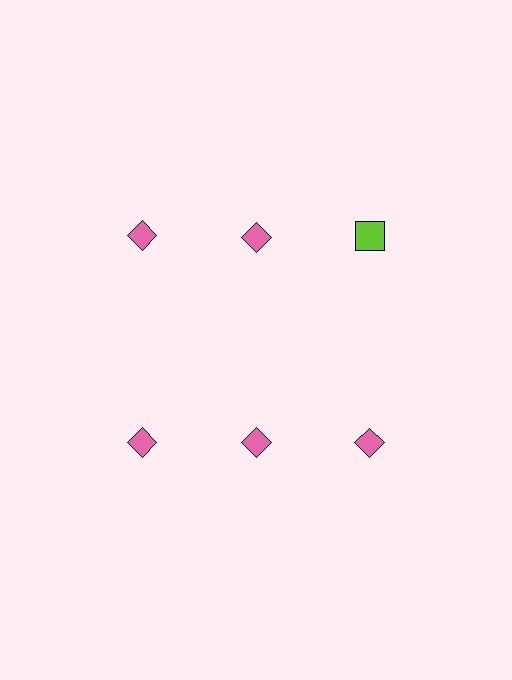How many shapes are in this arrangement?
There are 6 shapes arranged in a grid pattern.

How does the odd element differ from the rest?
It differs in both color (lime instead of pink) and shape (square instead of diamond).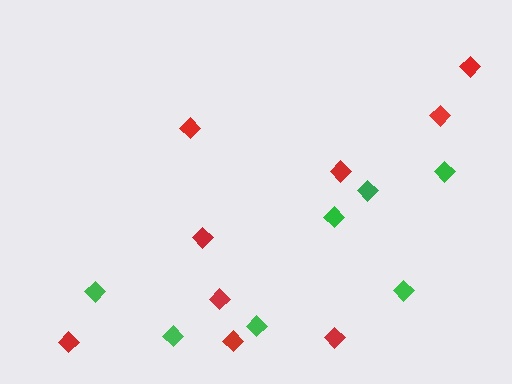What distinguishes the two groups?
There are 2 groups: one group of green diamonds (7) and one group of red diamonds (9).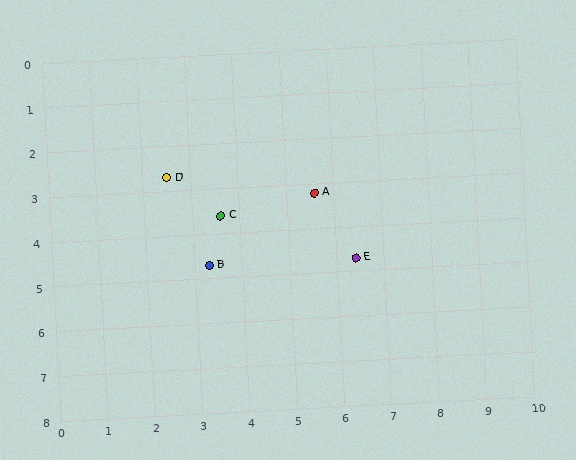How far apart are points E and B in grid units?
Points E and B are about 3.1 grid units apart.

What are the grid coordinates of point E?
Point E is at approximately (6.4, 4.7).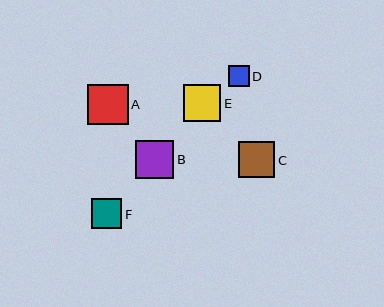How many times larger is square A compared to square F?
Square A is approximately 1.4 times the size of square F.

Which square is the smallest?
Square D is the smallest with a size of approximately 21 pixels.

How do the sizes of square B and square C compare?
Square B and square C are approximately the same size.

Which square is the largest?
Square A is the largest with a size of approximately 40 pixels.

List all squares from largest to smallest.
From largest to smallest: A, B, E, C, F, D.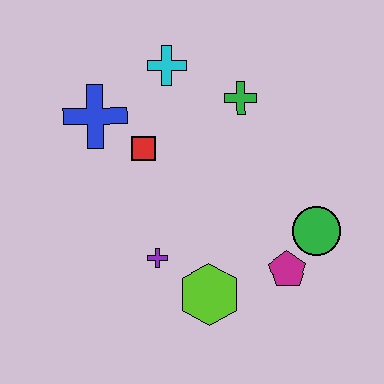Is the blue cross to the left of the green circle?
Yes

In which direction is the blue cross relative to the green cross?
The blue cross is to the left of the green cross.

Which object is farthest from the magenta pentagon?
The blue cross is farthest from the magenta pentagon.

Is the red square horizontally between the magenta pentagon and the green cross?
No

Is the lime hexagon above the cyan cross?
No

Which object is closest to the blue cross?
The red square is closest to the blue cross.